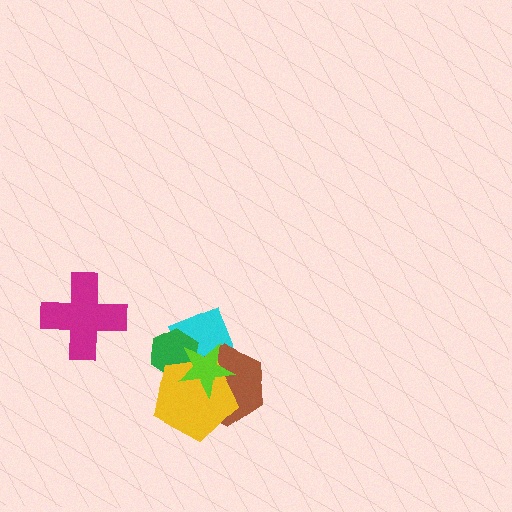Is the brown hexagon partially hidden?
Yes, it is partially covered by another shape.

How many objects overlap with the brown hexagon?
4 objects overlap with the brown hexagon.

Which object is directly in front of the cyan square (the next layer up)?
The brown hexagon is directly in front of the cyan square.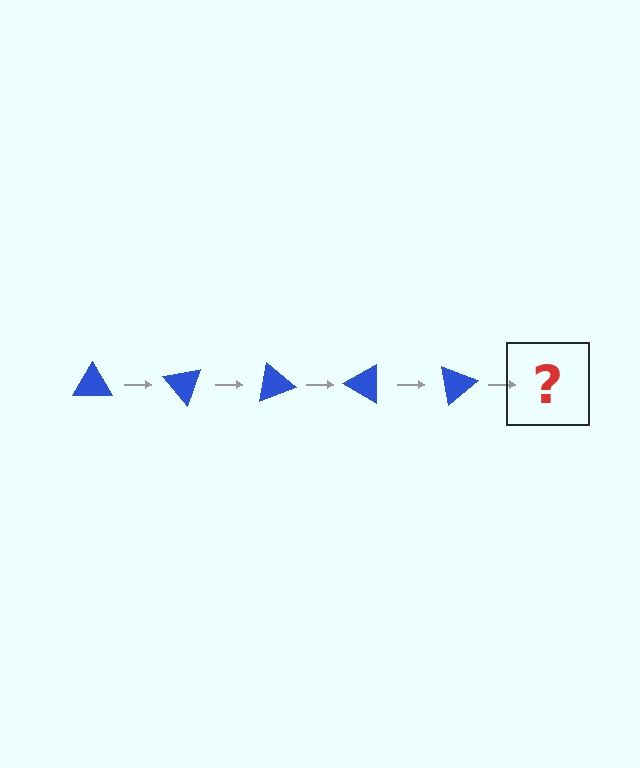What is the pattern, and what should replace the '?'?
The pattern is that the triangle rotates 50 degrees each step. The '?' should be a blue triangle rotated 250 degrees.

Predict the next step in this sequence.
The next step is a blue triangle rotated 250 degrees.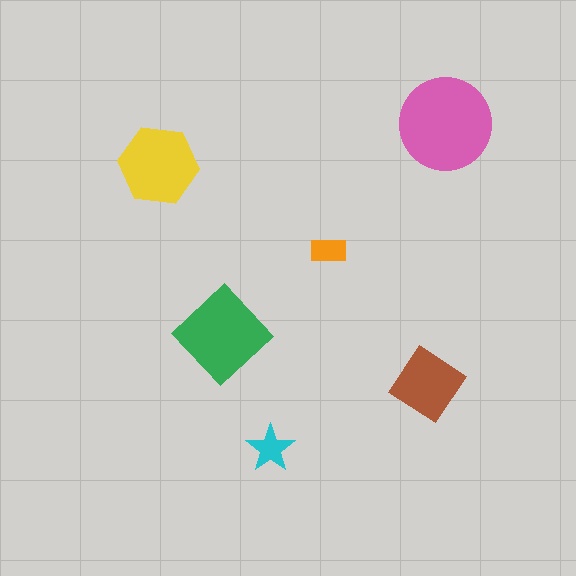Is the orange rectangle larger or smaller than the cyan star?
Smaller.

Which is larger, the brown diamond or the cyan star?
The brown diamond.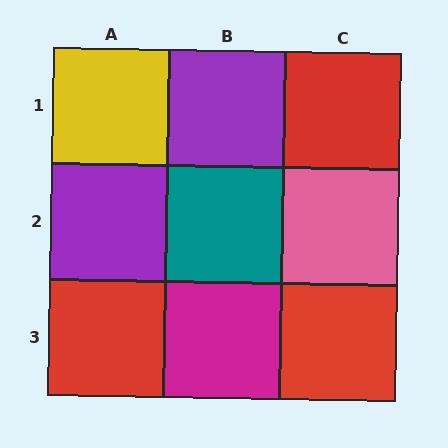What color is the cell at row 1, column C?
Red.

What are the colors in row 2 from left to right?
Purple, teal, pink.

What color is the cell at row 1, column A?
Yellow.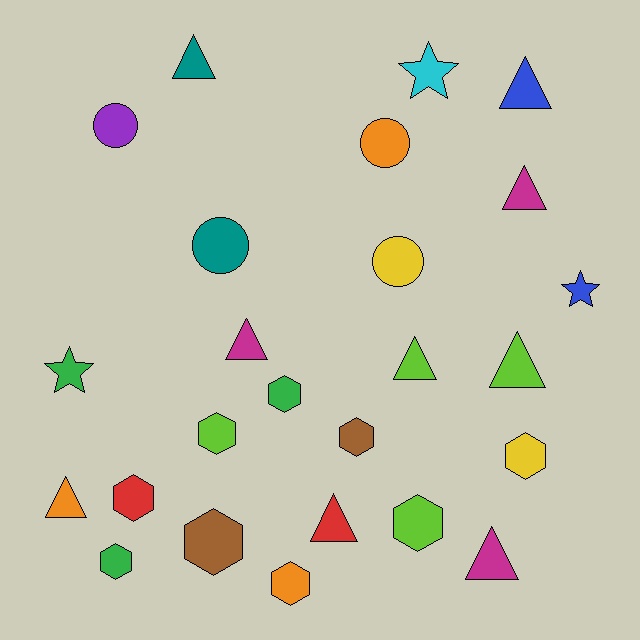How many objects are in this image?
There are 25 objects.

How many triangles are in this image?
There are 9 triangles.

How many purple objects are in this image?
There is 1 purple object.